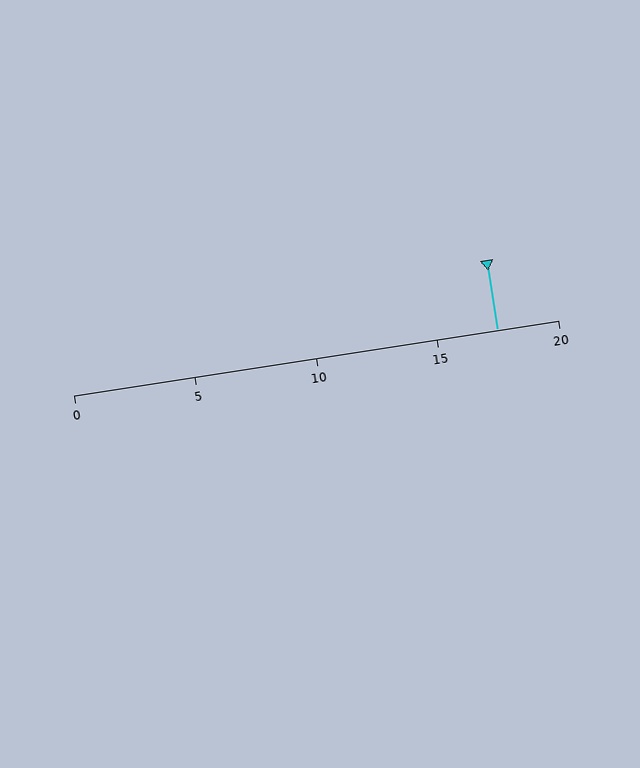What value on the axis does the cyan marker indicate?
The marker indicates approximately 17.5.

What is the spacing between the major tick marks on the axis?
The major ticks are spaced 5 apart.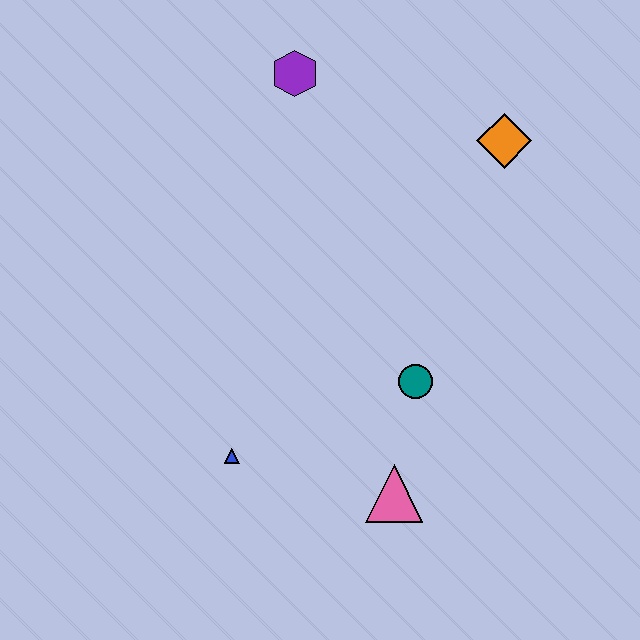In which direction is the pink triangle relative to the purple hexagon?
The pink triangle is below the purple hexagon.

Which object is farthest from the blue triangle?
The orange diamond is farthest from the blue triangle.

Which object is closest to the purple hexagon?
The orange diamond is closest to the purple hexagon.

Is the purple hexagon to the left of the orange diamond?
Yes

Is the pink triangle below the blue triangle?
Yes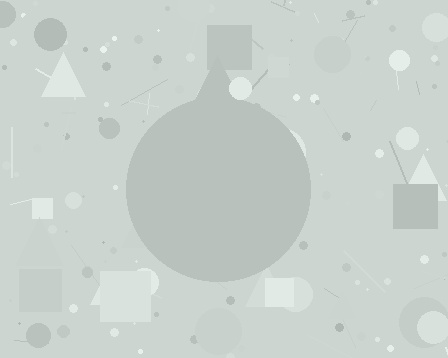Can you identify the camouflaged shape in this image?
The camouflaged shape is a circle.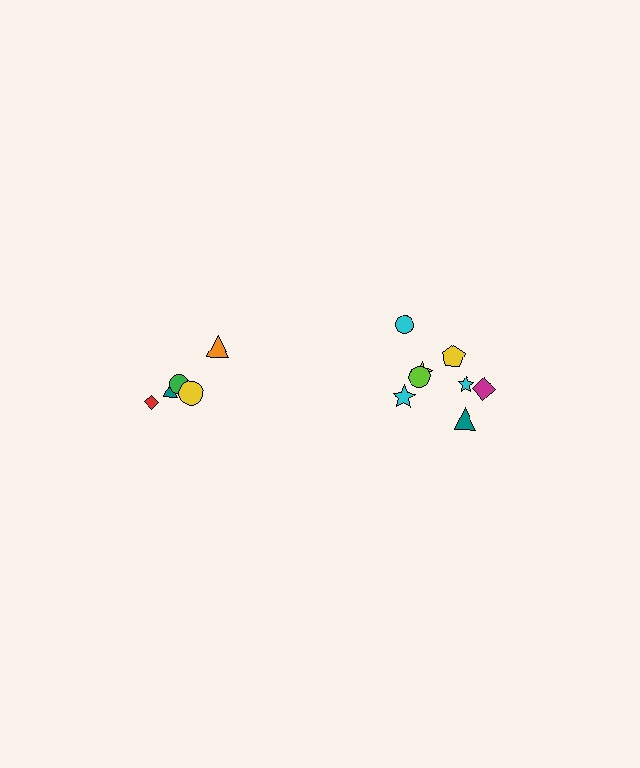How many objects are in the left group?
There are 5 objects.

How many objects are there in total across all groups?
There are 13 objects.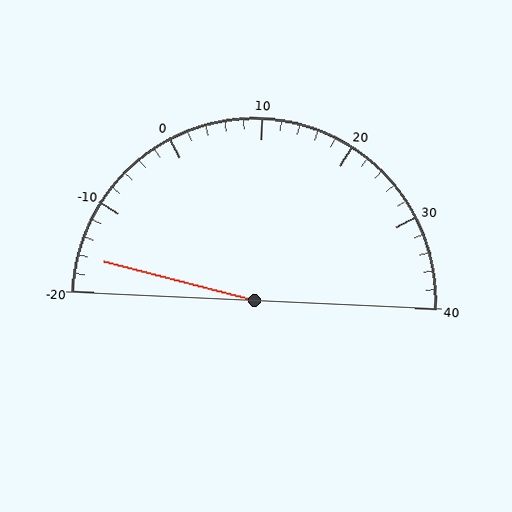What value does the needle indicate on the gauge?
The needle indicates approximately -16.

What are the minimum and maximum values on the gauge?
The gauge ranges from -20 to 40.